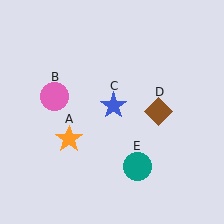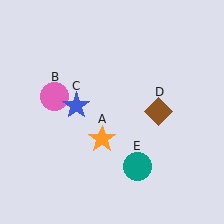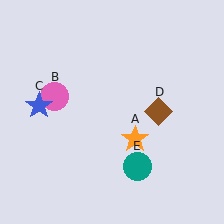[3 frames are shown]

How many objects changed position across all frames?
2 objects changed position: orange star (object A), blue star (object C).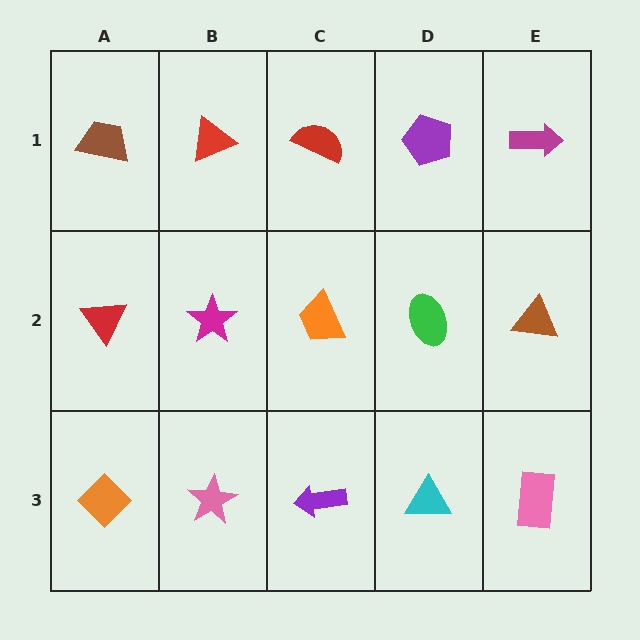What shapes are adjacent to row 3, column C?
An orange trapezoid (row 2, column C), a pink star (row 3, column B), a cyan triangle (row 3, column D).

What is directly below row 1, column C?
An orange trapezoid.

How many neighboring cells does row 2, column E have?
3.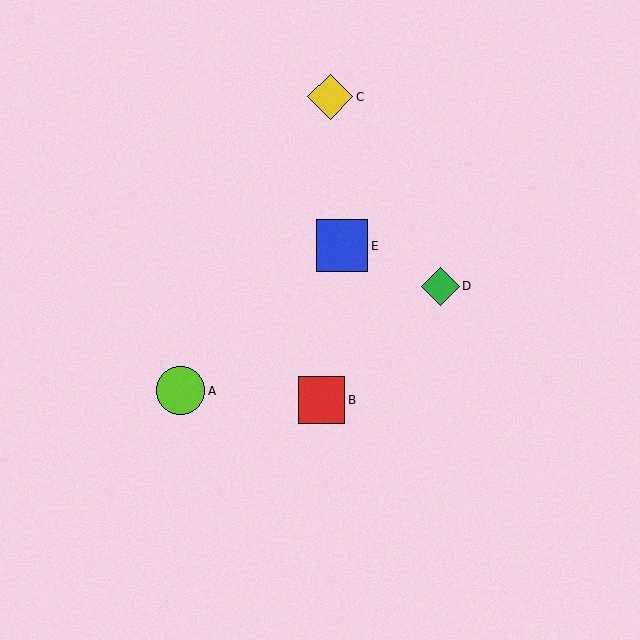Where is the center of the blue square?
The center of the blue square is at (342, 246).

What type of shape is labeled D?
Shape D is a green diamond.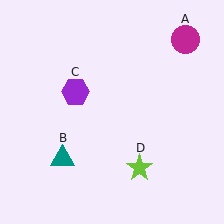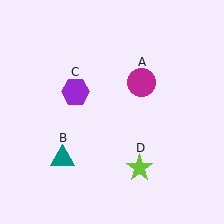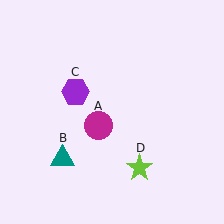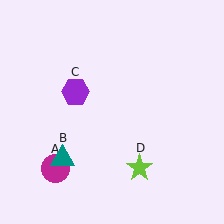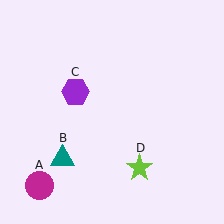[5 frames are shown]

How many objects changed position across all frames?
1 object changed position: magenta circle (object A).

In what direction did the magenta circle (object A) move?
The magenta circle (object A) moved down and to the left.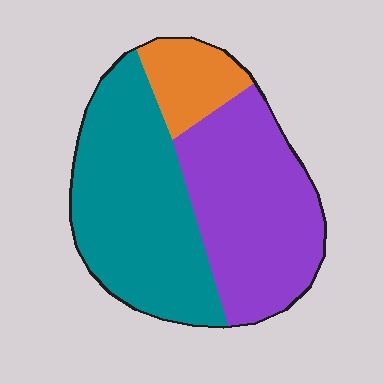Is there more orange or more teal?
Teal.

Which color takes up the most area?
Teal, at roughly 45%.